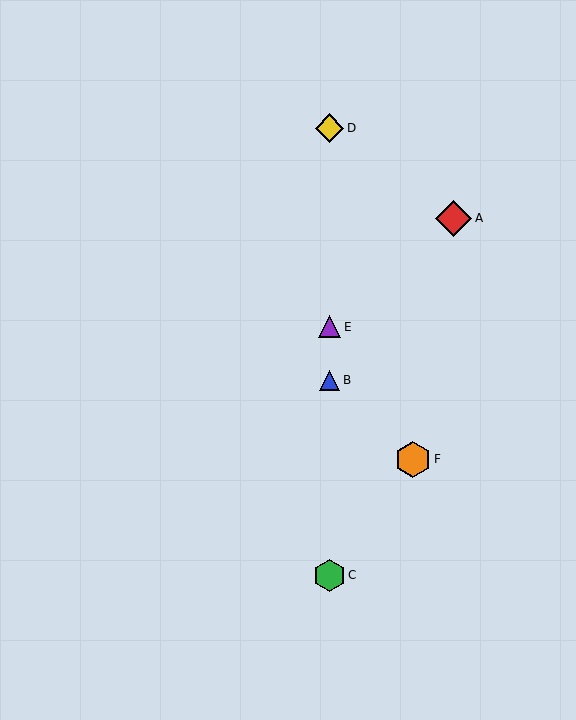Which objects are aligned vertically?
Objects B, C, D, E are aligned vertically.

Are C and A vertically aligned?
No, C is at x≈329 and A is at x≈453.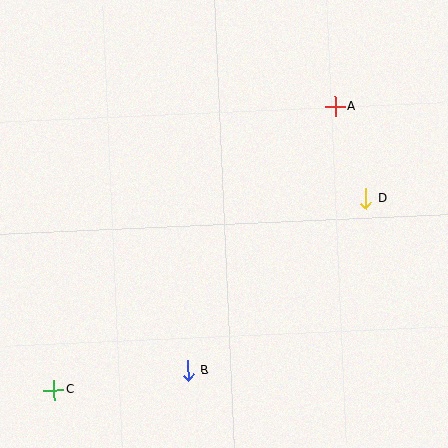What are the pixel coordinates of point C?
Point C is at (54, 390).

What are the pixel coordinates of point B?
Point B is at (188, 371).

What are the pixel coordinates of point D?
Point D is at (366, 198).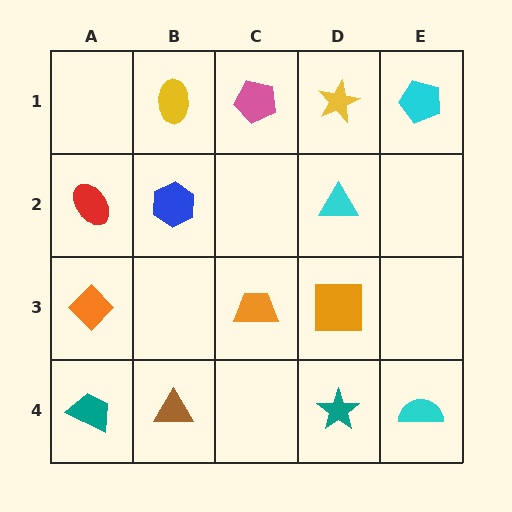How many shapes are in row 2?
3 shapes.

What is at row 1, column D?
A yellow star.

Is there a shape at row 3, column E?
No, that cell is empty.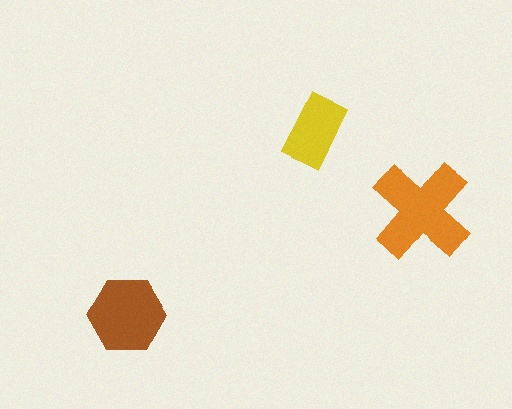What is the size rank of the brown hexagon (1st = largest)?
2nd.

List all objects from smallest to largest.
The yellow rectangle, the brown hexagon, the orange cross.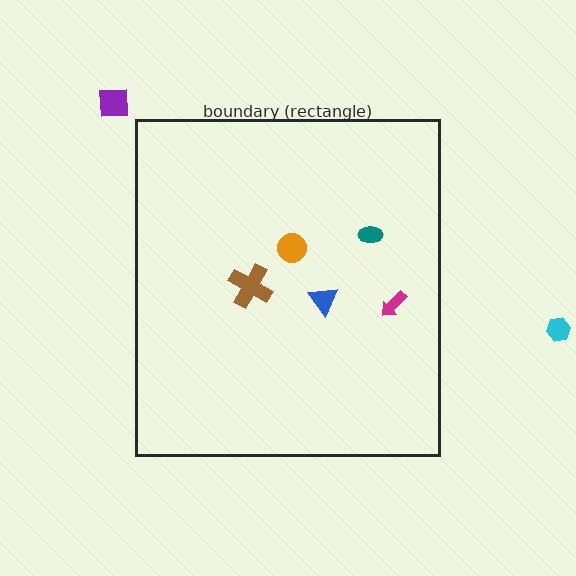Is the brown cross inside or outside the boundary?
Inside.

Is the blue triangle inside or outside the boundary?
Inside.